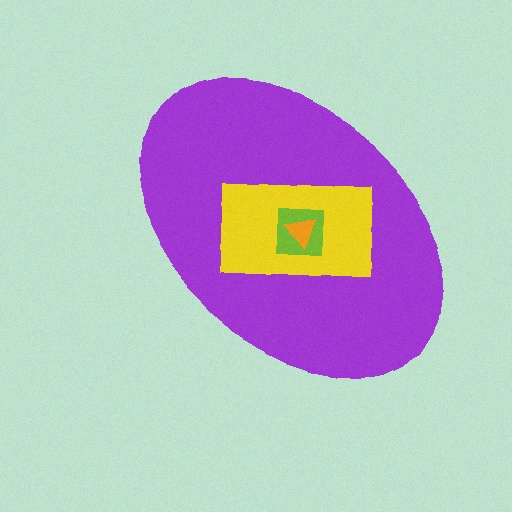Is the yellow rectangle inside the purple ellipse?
Yes.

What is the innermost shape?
The orange triangle.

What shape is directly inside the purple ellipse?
The yellow rectangle.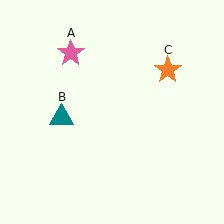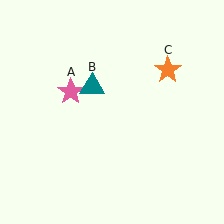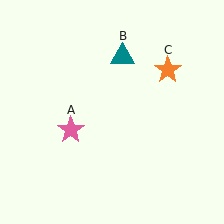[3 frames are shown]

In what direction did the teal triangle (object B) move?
The teal triangle (object B) moved up and to the right.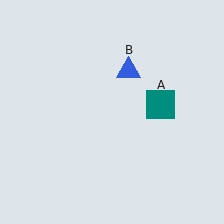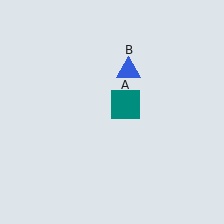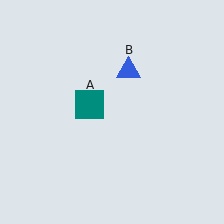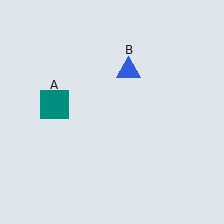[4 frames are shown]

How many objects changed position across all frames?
1 object changed position: teal square (object A).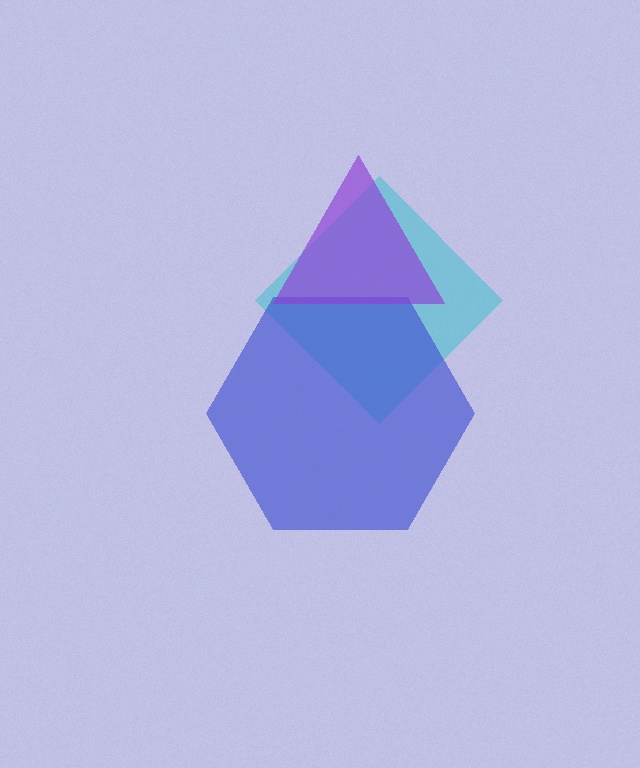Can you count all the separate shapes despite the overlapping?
Yes, there are 3 separate shapes.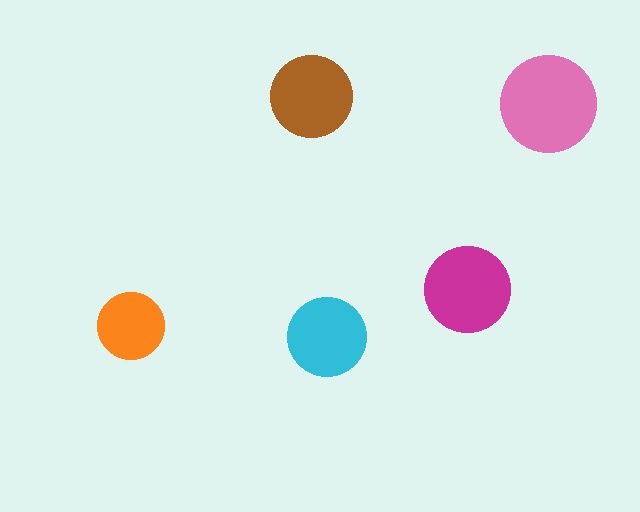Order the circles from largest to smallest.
the pink one, the magenta one, the brown one, the cyan one, the orange one.